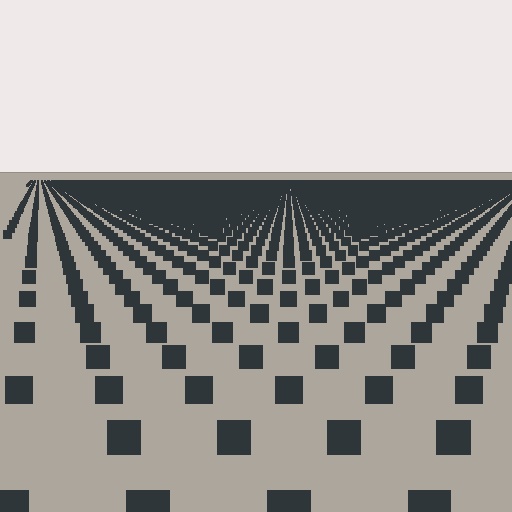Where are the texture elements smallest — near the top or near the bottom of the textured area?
Near the top.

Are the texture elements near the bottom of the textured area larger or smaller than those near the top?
Larger. Near the bottom, elements are closer to the viewer and appear at a bigger on-screen size.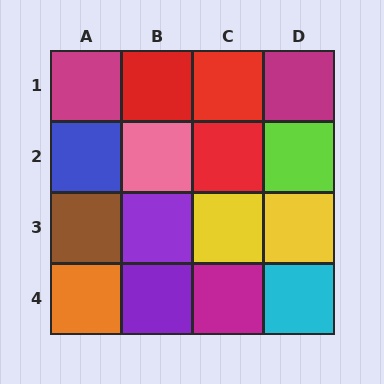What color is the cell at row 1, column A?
Magenta.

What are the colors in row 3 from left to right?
Brown, purple, yellow, yellow.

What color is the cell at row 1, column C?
Red.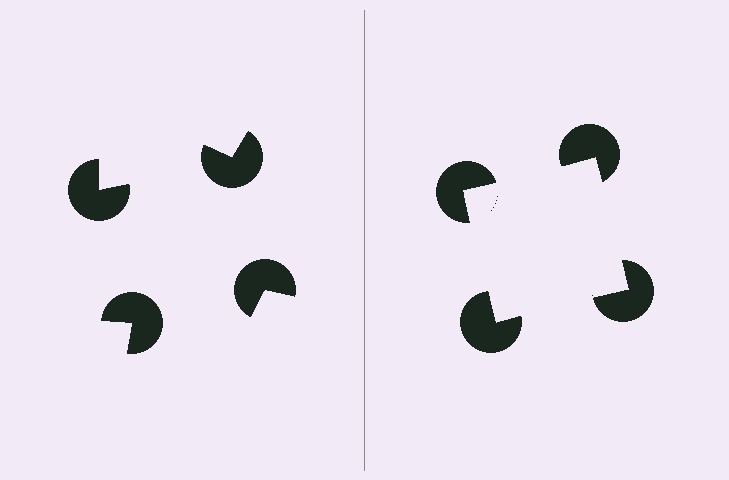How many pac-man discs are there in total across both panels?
8 — 4 on each side.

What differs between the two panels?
The pac-man discs are positioned identically on both sides; only the wedge orientations differ. On the right they align to a square; on the left they are misaligned.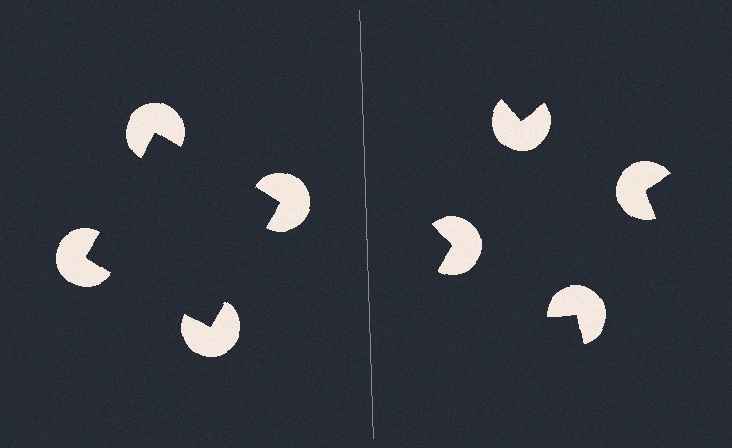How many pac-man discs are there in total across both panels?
8 — 4 on each side.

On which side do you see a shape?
An illusory square appears on the left side. On the right side the wedge cuts are rotated, so no coherent shape forms.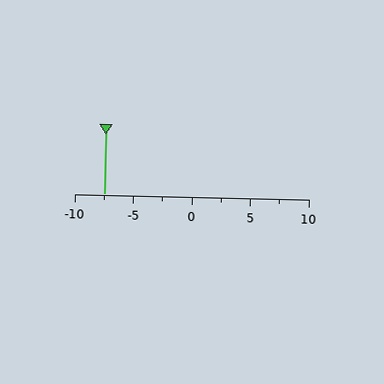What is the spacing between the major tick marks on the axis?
The major ticks are spaced 5 apart.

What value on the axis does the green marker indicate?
The marker indicates approximately -7.5.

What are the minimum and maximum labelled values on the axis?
The axis runs from -10 to 10.